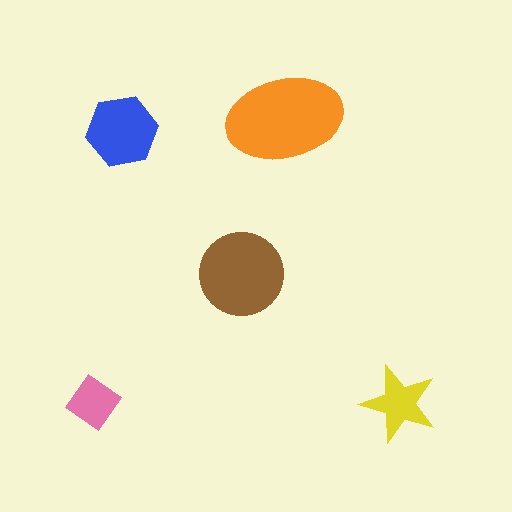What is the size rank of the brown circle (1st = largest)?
2nd.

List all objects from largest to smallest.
The orange ellipse, the brown circle, the blue hexagon, the yellow star, the pink diamond.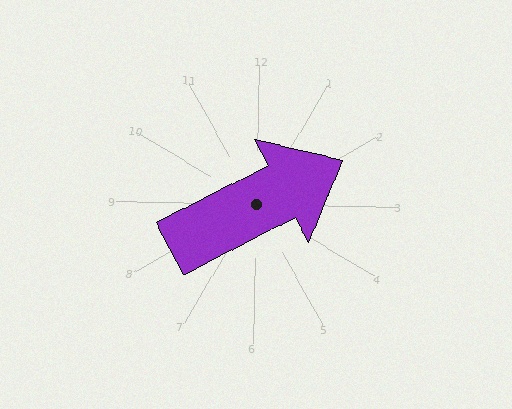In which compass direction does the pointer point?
Northeast.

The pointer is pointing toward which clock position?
Roughly 2 o'clock.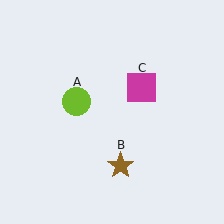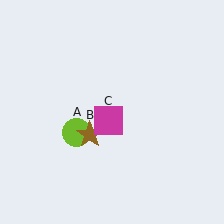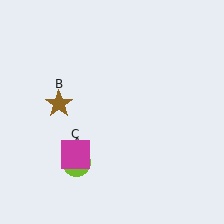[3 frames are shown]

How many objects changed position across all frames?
3 objects changed position: lime circle (object A), brown star (object B), magenta square (object C).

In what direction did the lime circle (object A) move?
The lime circle (object A) moved down.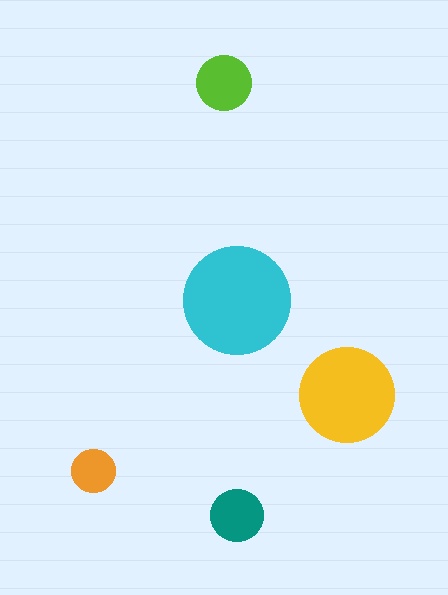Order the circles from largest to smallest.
the cyan one, the yellow one, the lime one, the teal one, the orange one.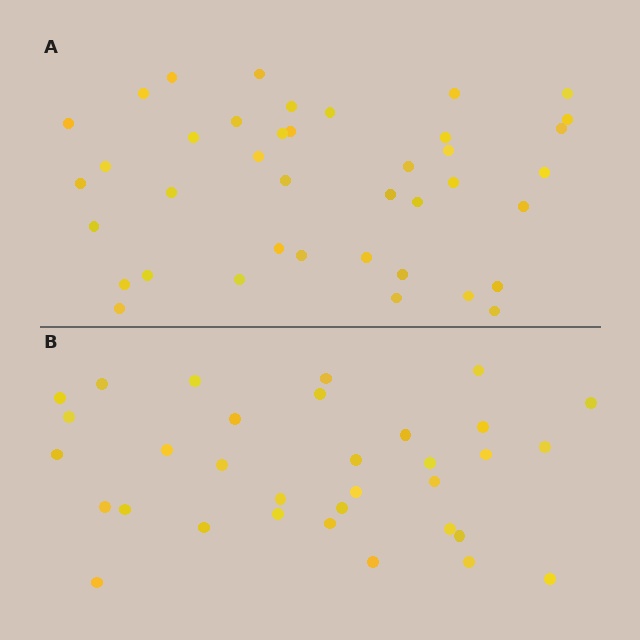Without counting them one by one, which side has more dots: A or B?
Region A (the top region) has more dots.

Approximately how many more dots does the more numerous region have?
Region A has roughly 8 or so more dots than region B.